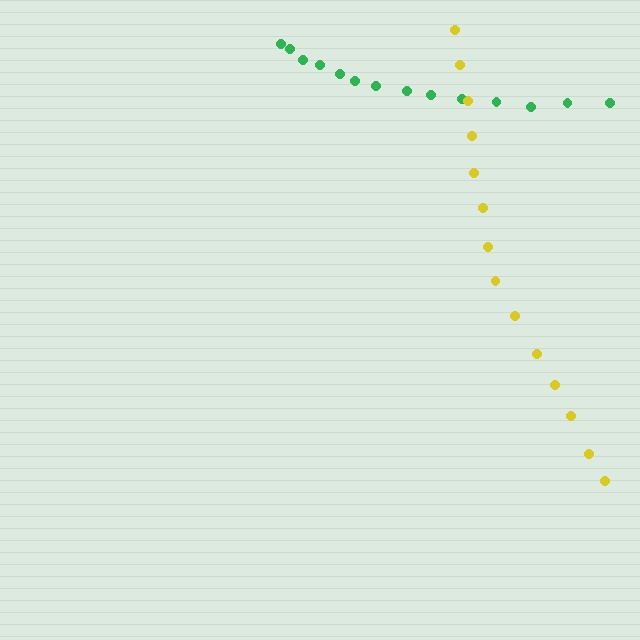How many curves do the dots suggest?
There are 2 distinct paths.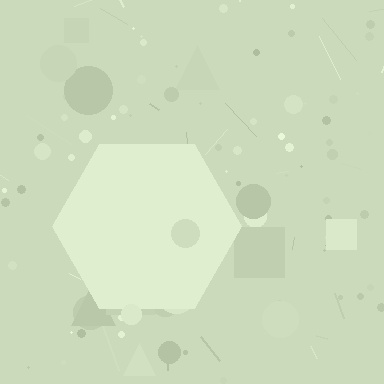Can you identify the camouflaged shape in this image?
The camouflaged shape is a hexagon.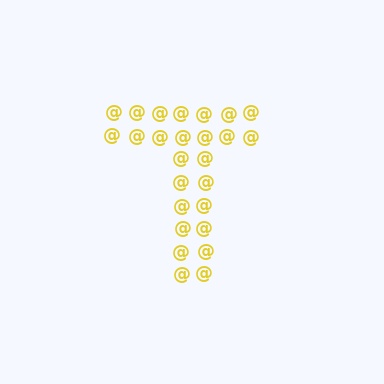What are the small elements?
The small elements are at signs.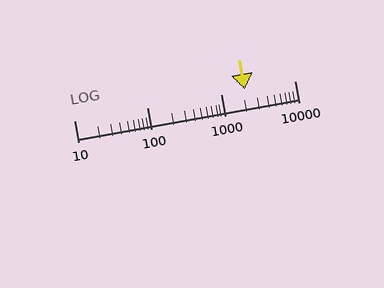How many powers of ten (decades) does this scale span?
The scale spans 3 decades, from 10 to 10000.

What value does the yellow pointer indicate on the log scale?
The pointer indicates approximately 2100.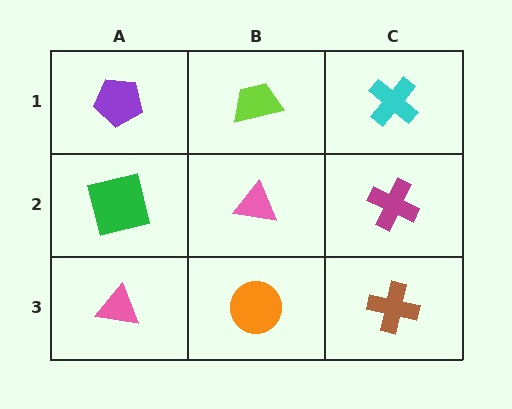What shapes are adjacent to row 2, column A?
A purple pentagon (row 1, column A), a pink triangle (row 3, column A), a pink triangle (row 2, column B).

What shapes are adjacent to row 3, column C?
A magenta cross (row 2, column C), an orange circle (row 3, column B).